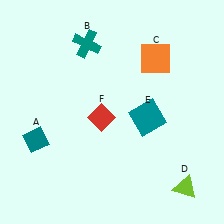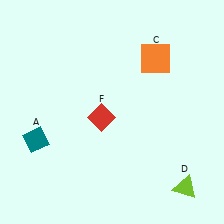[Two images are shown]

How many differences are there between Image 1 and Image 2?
There are 2 differences between the two images.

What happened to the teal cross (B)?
The teal cross (B) was removed in Image 2. It was in the top-left area of Image 1.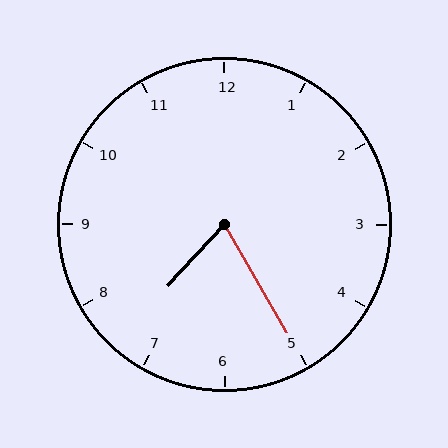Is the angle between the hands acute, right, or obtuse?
It is acute.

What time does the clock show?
7:25.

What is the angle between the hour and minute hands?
Approximately 72 degrees.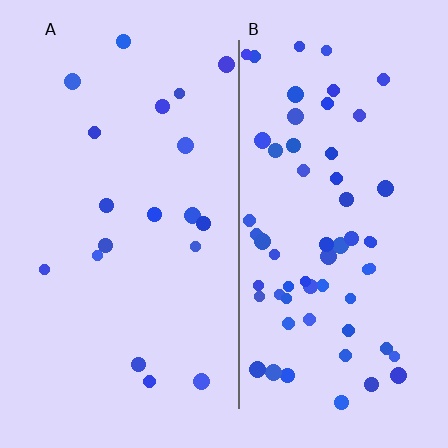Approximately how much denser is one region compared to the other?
Approximately 3.3× — region B over region A.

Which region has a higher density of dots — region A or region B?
B (the right).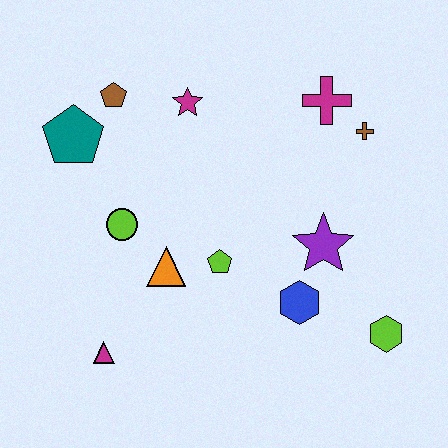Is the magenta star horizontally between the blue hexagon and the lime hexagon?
No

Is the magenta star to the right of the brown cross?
No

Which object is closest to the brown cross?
The magenta cross is closest to the brown cross.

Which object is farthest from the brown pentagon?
The lime hexagon is farthest from the brown pentagon.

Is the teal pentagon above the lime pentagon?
Yes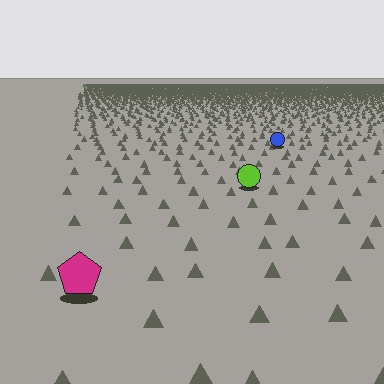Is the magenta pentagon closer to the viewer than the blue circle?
Yes. The magenta pentagon is closer — you can tell from the texture gradient: the ground texture is coarser near it.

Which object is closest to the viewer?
The magenta pentagon is closest. The texture marks near it are larger and more spread out.